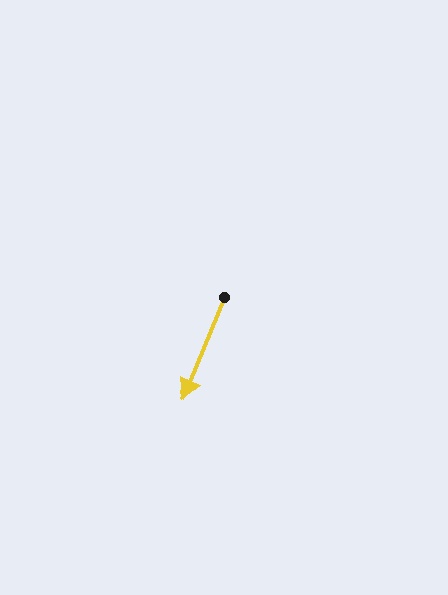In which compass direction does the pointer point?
South.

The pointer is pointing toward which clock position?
Roughly 7 o'clock.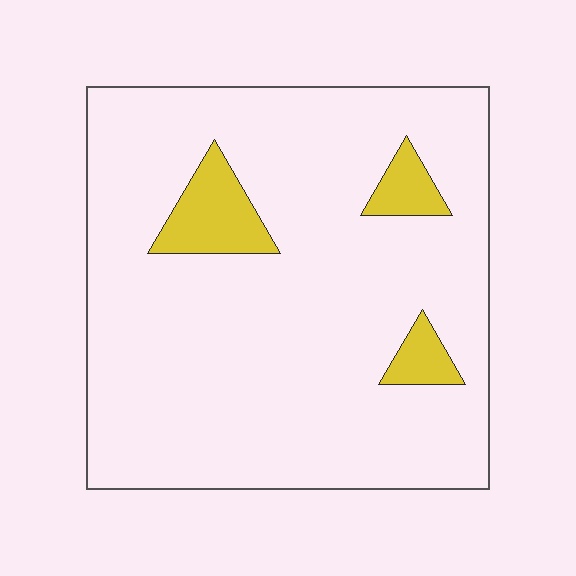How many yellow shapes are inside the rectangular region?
3.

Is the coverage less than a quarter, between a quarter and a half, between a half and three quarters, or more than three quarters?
Less than a quarter.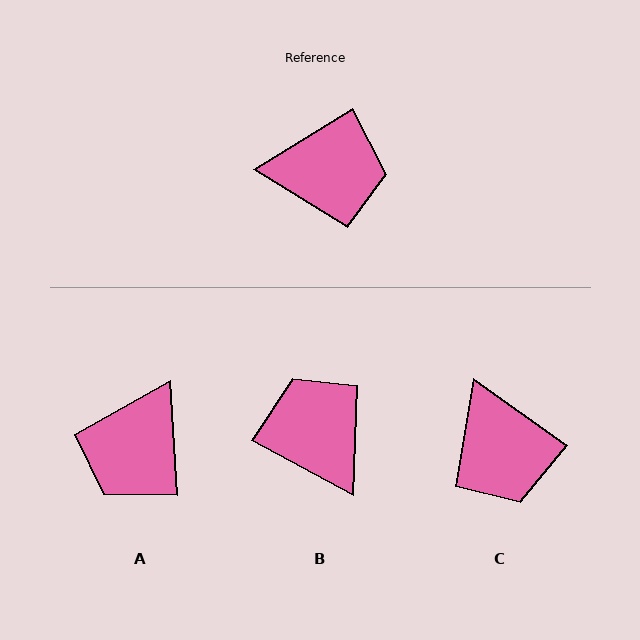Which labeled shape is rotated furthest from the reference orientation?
B, about 120 degrees away.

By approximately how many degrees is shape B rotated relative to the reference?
Approximately 120 degrees counter-clockwise.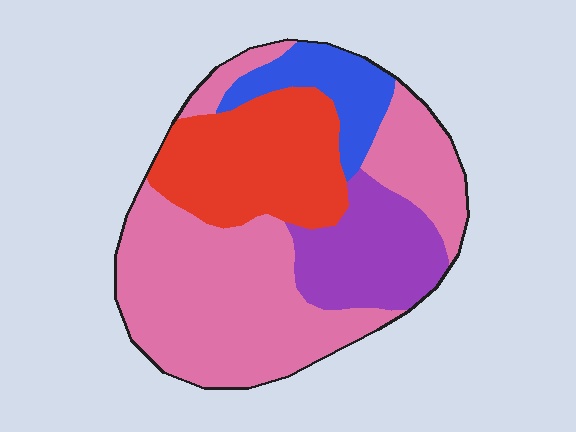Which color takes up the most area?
Pink, at roughly 50%.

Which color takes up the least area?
Blue, at roughly 10%.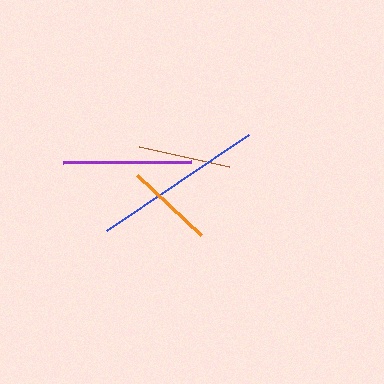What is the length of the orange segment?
The orange segment is approximately 89 pixels long.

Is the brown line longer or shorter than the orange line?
The brown line is longer than the orange line.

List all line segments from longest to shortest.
From longest to shortest: blue, purple, brown, orange.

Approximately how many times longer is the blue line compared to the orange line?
The blue line is approximately 1.9 times the length of the orange line.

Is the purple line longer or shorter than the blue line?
The blue line is longer than the purple line.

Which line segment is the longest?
The blue line is the longest at approximately 171 pixels.